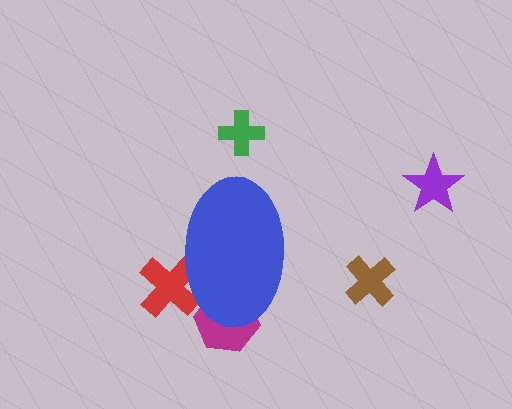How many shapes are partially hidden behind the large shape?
2 shapes are partially hidden.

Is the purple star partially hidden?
No, the purple star is fully visible.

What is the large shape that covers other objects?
A blue ellipse.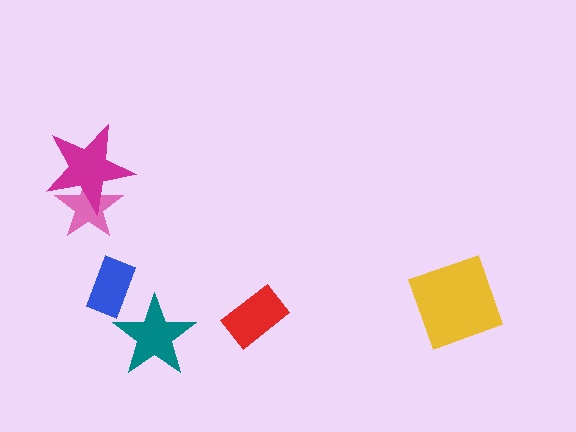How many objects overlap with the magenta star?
1 object overlaps with the magenta star.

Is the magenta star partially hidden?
No, no other shape covers it.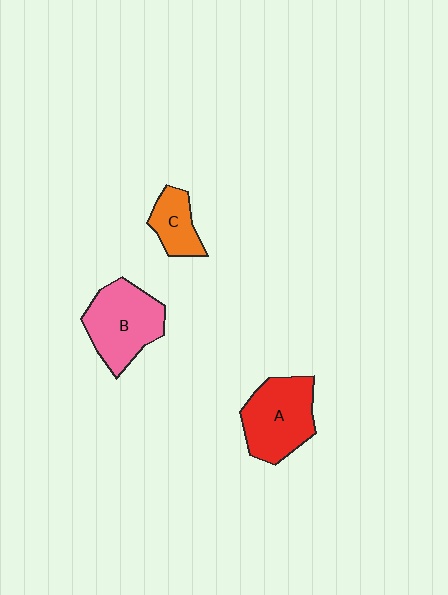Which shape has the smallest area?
Shape C (orange).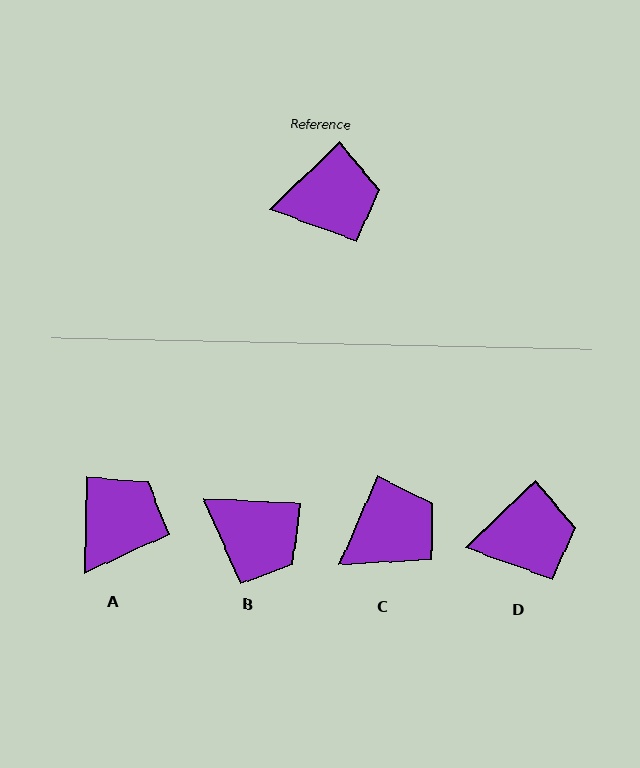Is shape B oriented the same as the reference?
No, it is off by about 47 degrees.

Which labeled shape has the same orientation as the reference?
D.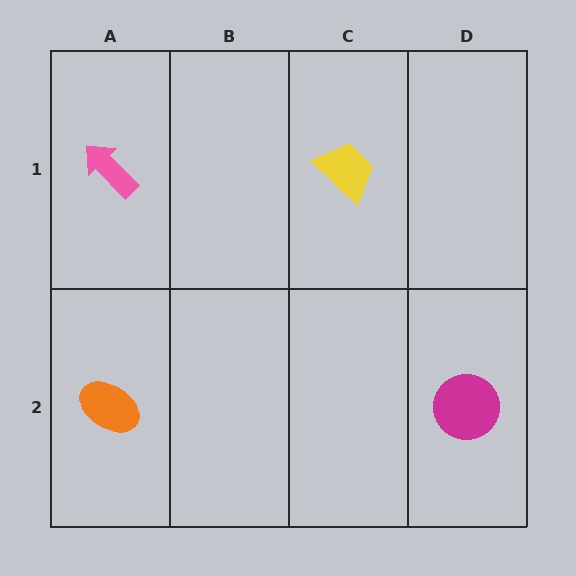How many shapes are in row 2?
2 shapes.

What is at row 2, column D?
A magenta circle.